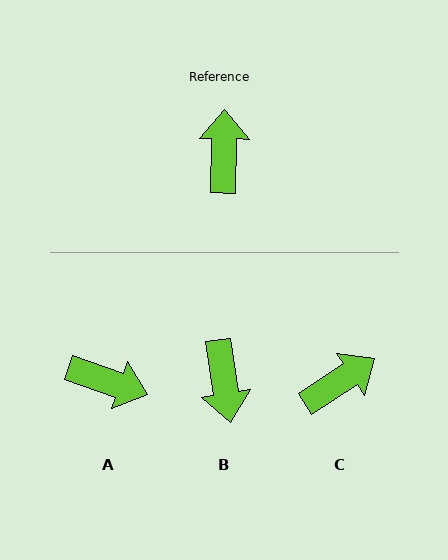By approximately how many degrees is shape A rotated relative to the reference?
Approximately 108 degrees clockwise.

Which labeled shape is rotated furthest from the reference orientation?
B, about 170 degrees away.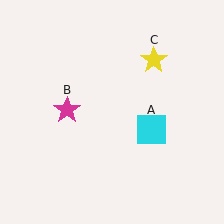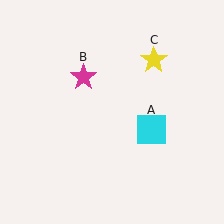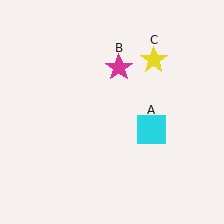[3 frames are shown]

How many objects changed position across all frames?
1 object changed position: magenta star (object B).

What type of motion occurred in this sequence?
The magenta star (object B) rotated clockwise around the center of the scene.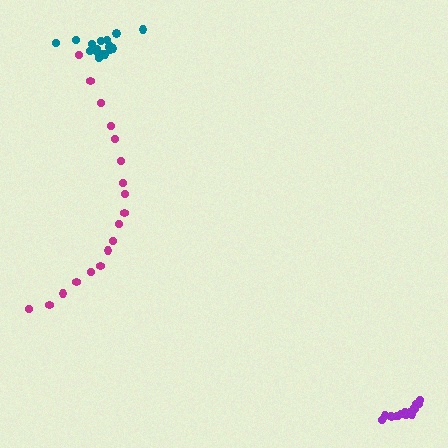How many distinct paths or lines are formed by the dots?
There are 3 distinct paths.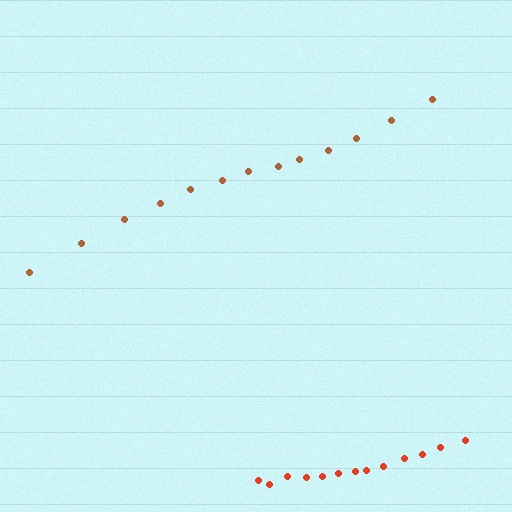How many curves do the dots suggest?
There are 2 distinct paths.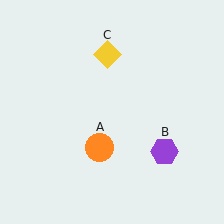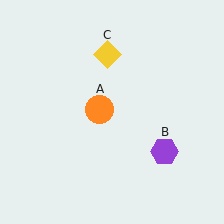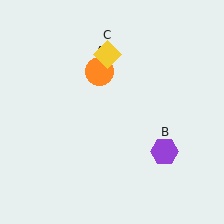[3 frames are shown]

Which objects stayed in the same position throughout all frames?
Purple hexagon (object B) and yellow diamond (object C) remained stationary.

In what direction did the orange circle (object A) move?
The orange circle (object A) moved up.